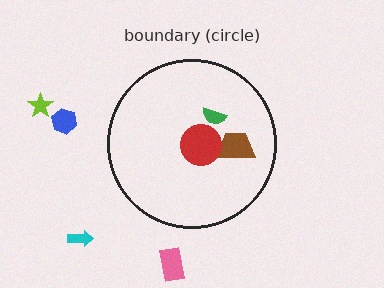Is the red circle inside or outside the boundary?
Inside.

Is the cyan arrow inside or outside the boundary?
Outside.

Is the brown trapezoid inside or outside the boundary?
Inside.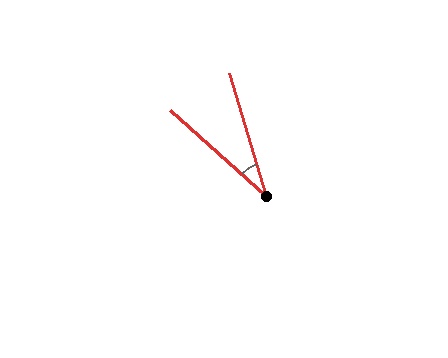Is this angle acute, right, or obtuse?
It is acute.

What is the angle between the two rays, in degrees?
Approximately 32 degrees.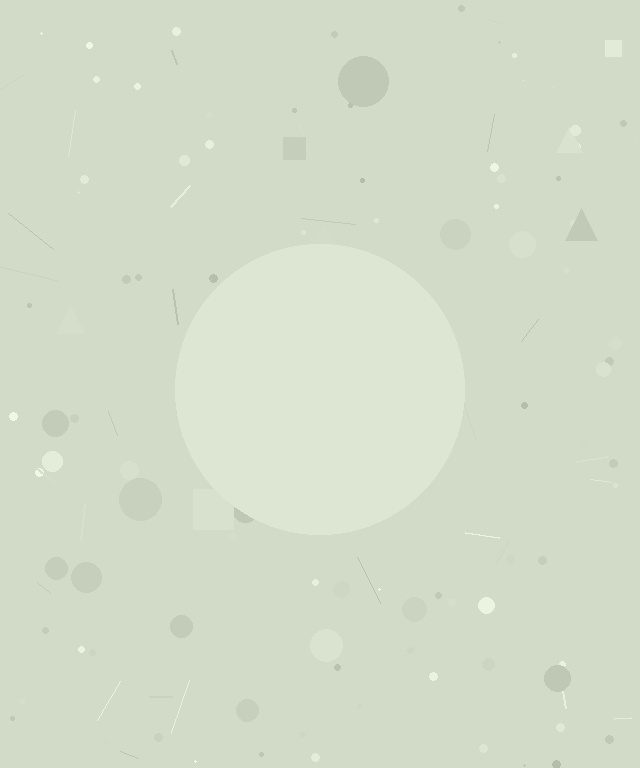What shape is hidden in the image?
A circle is hidden in the image.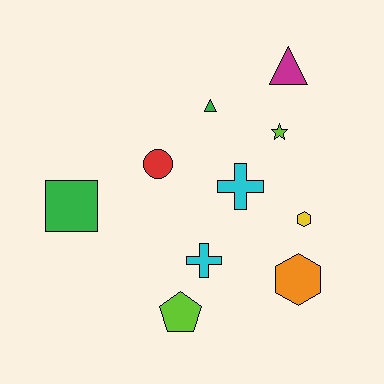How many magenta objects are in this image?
There is 1 magenta object.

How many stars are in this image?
There is 1 star.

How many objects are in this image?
There are 10 objects.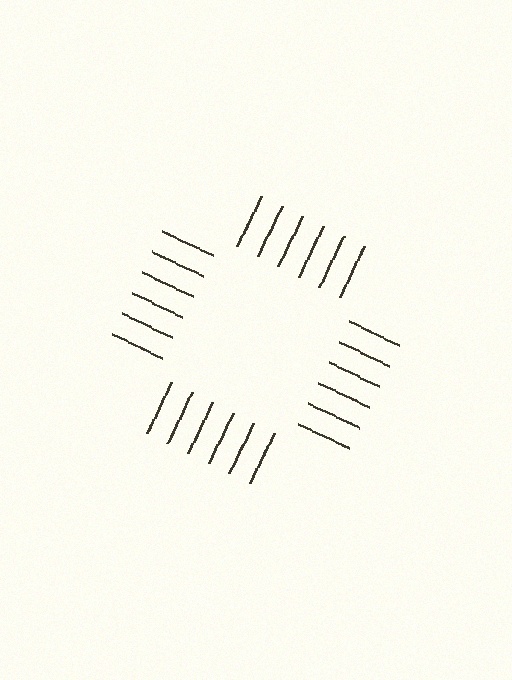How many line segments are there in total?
24 — 6 along each of the 4 edges.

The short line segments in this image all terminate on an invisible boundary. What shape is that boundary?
An illusory square — the line segments terminate on its edges but no continuous stroke is drawn.